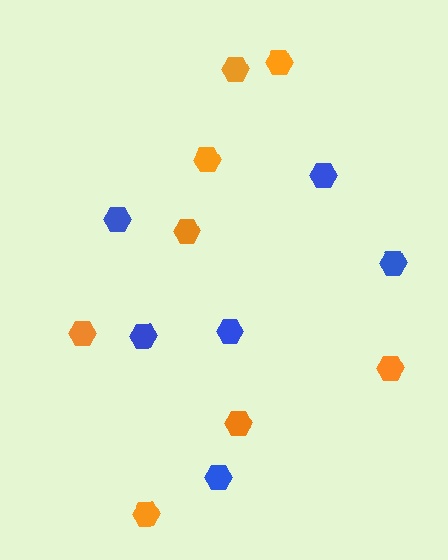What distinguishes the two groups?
There are 2 groups: one group of blue hexagons (6) and one group of orange hexagons (8).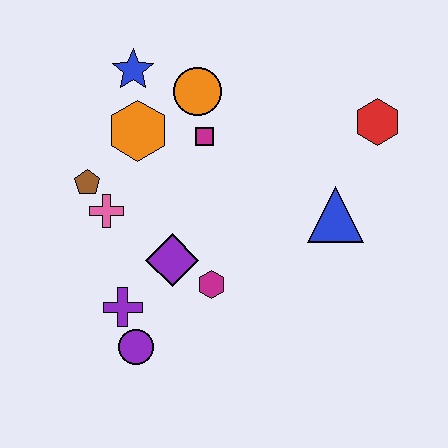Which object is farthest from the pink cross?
The red hexagon is farthest from the pink cross.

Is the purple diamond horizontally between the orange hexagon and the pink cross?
No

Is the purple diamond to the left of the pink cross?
No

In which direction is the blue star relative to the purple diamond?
The blue star is above the purple diamond.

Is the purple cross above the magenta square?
No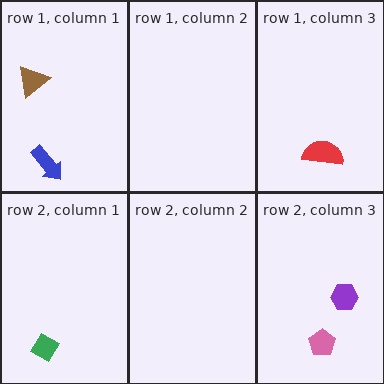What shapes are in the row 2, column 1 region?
The green diamond.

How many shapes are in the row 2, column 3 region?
2.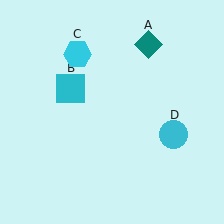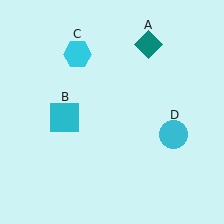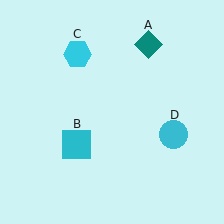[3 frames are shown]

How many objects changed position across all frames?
1 object changed position: cyan square (object B).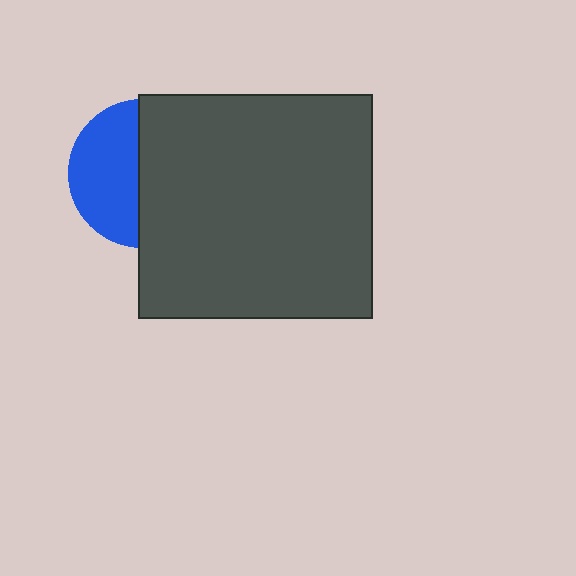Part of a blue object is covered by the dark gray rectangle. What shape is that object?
It is a circle.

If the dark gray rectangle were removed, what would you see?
You would see the complete blue circle.